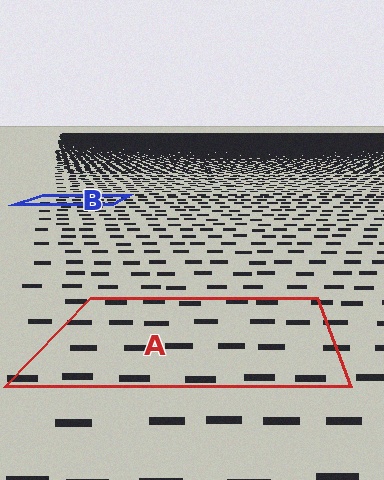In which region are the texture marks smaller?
The texture marks are smaller in region B, because it is farther away.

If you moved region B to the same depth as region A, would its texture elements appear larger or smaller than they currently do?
They would appear larger. At a closer depth, the same texture elements are projected at a bigger on-screen size.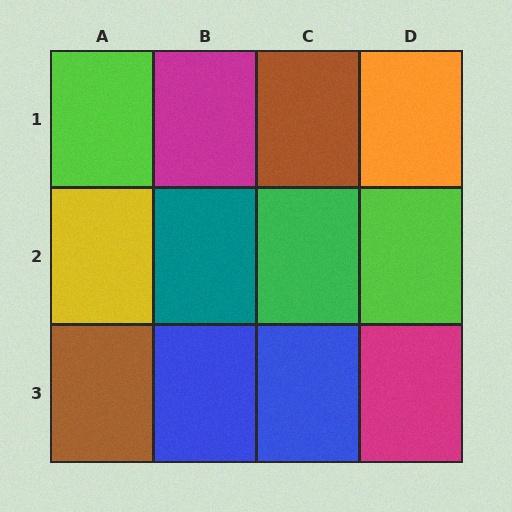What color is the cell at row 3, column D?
Magenta.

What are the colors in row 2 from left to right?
Yellow, teal, green, lime.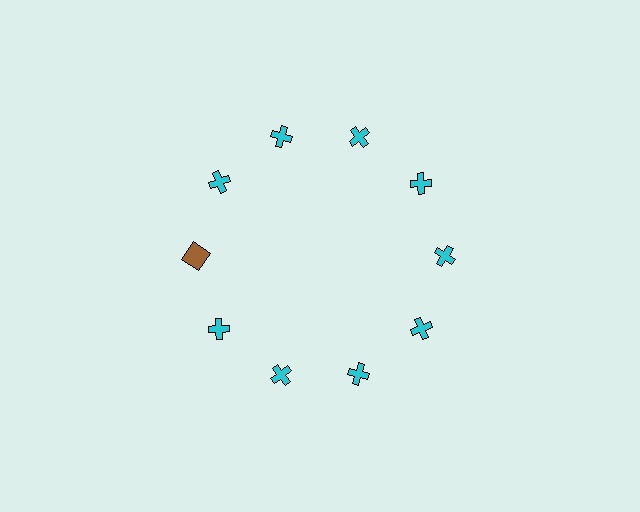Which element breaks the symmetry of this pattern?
The brown square at roughly the 9 o'clock position breaks the symmetry. All other shapes are cyan crosses.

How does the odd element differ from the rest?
It differs in both color (brown instead of cyan) and shape (square instead of cross).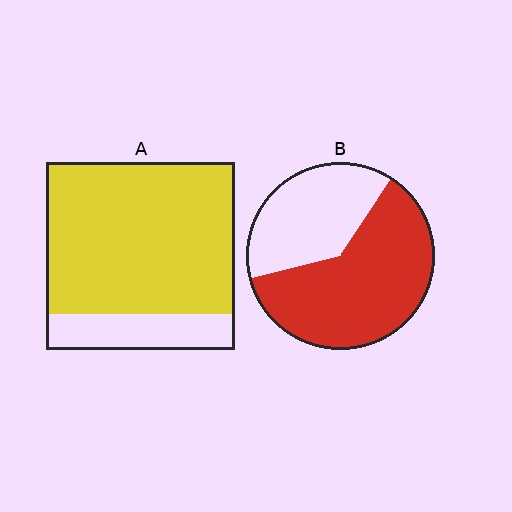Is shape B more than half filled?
Yes.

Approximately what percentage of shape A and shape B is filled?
A is approximately 80% and B is approximately 60%.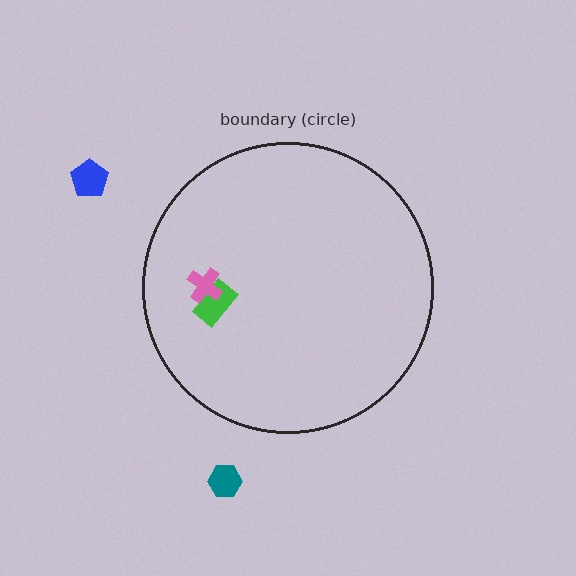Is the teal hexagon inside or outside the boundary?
Outside.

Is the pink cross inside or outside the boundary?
Inside.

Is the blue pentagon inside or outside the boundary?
Outside.